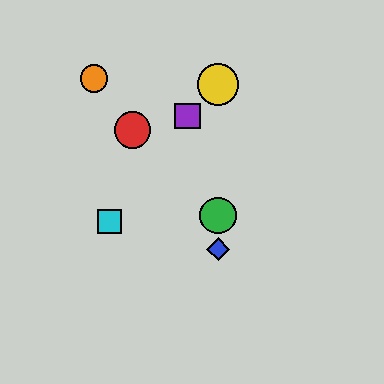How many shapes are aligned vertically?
3 shapes (the blue diamond, the green circle, the yellow circle) are aligned vertically.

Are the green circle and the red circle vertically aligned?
No, the green circle is at x≈218 and the red circle is at x≈133.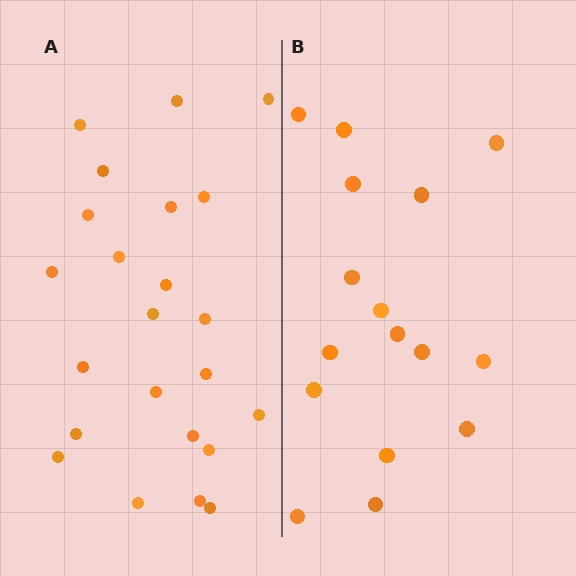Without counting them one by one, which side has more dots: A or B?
Region A (the left region) has more dots.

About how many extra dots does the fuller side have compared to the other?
Region A has roughly 8 or so more dots than region B.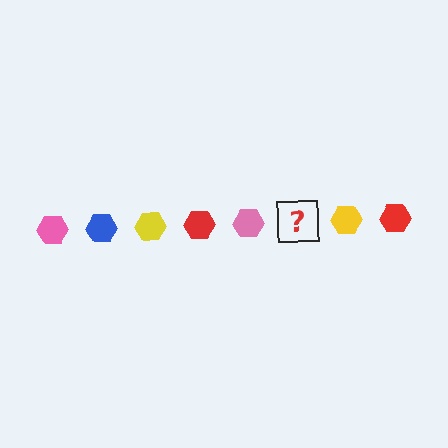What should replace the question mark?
The question mark should be replaced with a blue hexagon.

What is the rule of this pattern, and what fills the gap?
The rule is that the pattern cycles through pink, blue, yellow, red hexagons. The gap should be filled with a blue hexagon.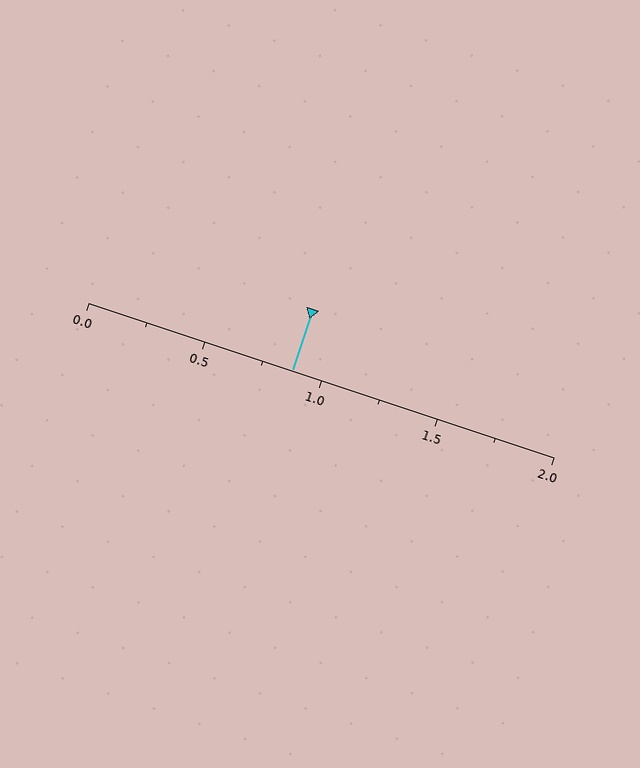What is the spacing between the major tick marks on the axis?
The major ticks are spaced 0.5 apart.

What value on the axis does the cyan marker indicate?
The marker indicates approximately 0.88.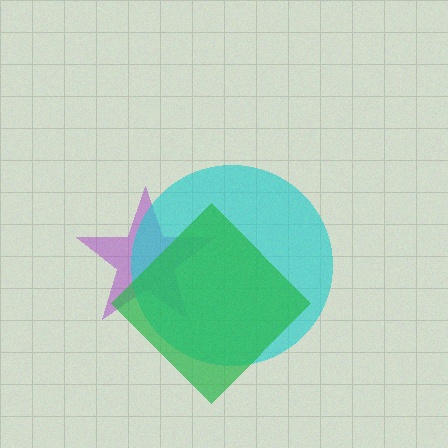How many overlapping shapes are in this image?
There are 3 overlapping shapes in the image.